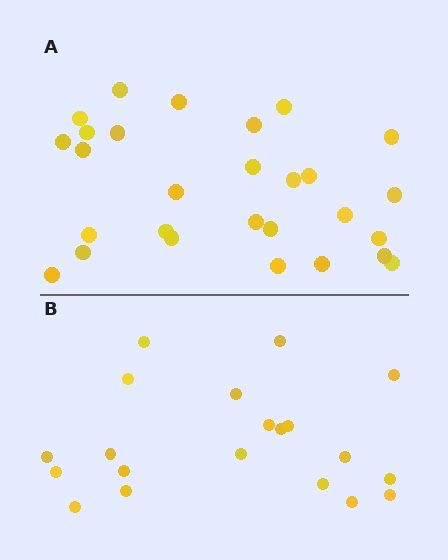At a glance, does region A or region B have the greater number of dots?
Region A (the top region) has more dots.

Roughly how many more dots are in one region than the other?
Region A has roughly 8 or so more dots than region B.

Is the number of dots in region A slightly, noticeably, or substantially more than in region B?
Region A has noticeably more, but not dramatically so. The ratio is roughly 1.4 to 1.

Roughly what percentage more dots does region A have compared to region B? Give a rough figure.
About 40% more.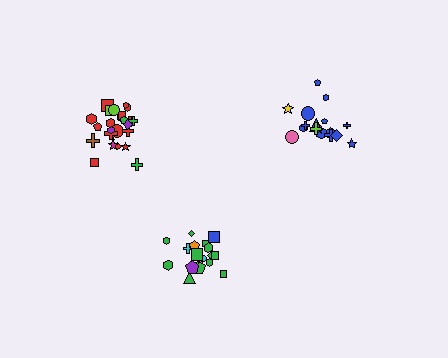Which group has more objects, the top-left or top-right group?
The top-left group.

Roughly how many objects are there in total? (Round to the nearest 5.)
Roughly 60 objects in total.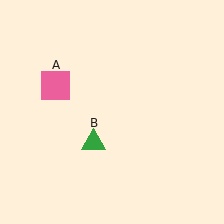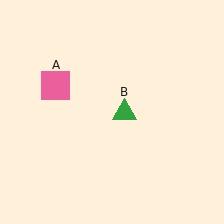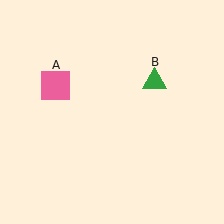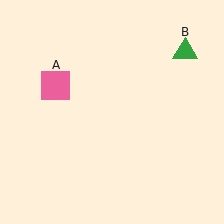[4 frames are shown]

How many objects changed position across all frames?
1 object changed position: green triangle (object B).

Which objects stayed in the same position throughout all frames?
Pink square (object A) remained stationary.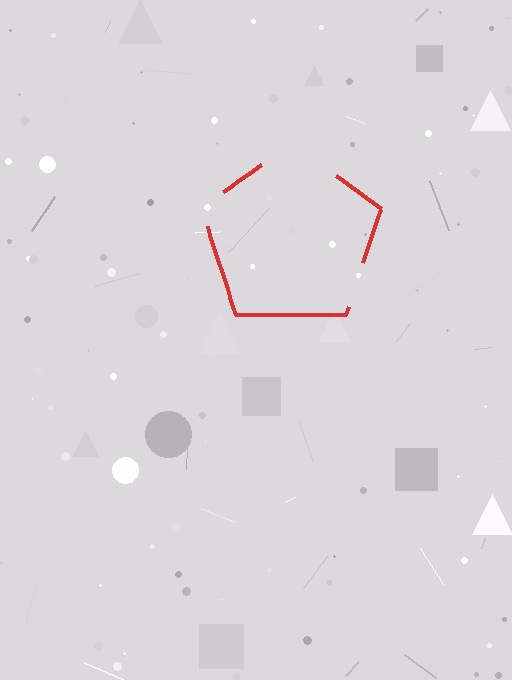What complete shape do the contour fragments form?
The contour fragments form a pentagon.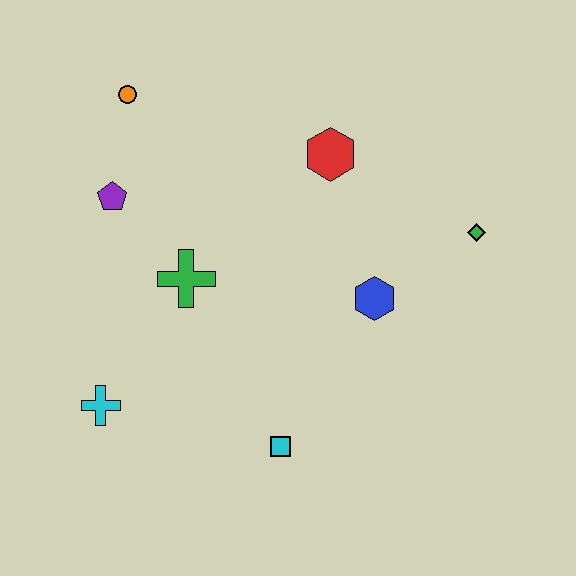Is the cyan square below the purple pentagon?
Yes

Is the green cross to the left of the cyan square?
Yes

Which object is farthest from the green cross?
The green diamond is farthest from the green cross.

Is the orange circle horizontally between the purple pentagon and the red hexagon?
Yes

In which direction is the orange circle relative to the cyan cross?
The orange circle is above the cyan cross.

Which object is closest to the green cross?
The purple pentagon is closest to the green cross.